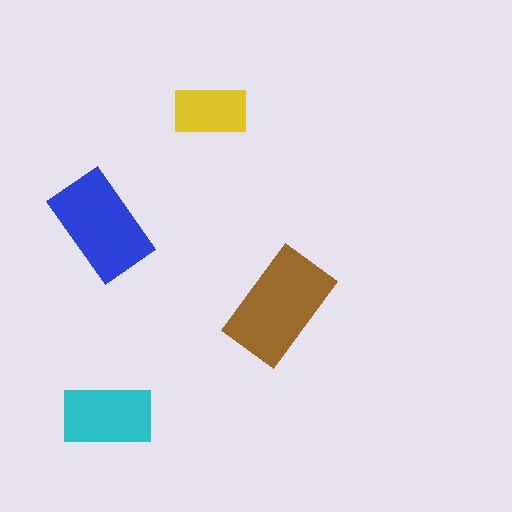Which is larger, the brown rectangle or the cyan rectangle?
The brown one.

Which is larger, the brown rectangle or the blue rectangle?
The brown one.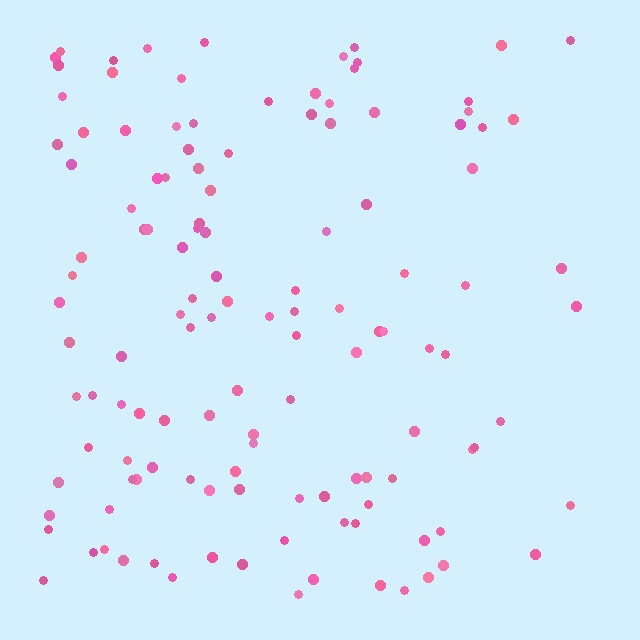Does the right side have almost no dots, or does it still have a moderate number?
Still a moderate number, just noticeably fewer than the left.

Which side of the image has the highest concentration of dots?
The left.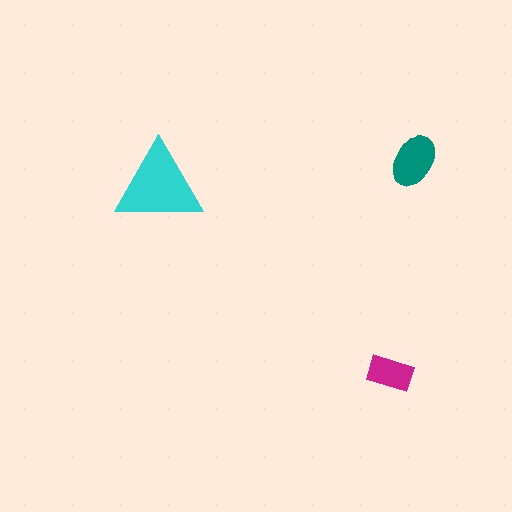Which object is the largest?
The cyan triangle.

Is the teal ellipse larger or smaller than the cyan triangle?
Smaller.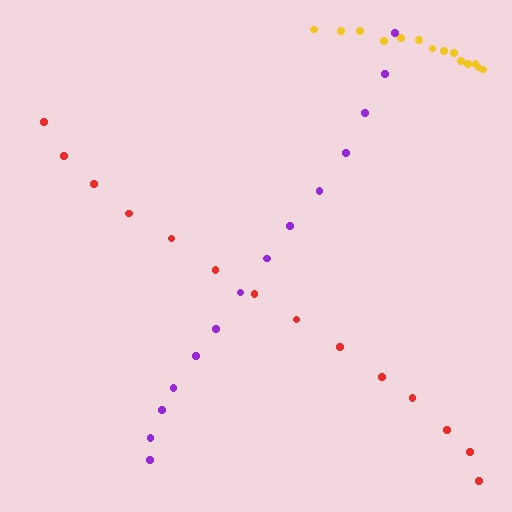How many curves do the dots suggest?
There are 3 distinct paths.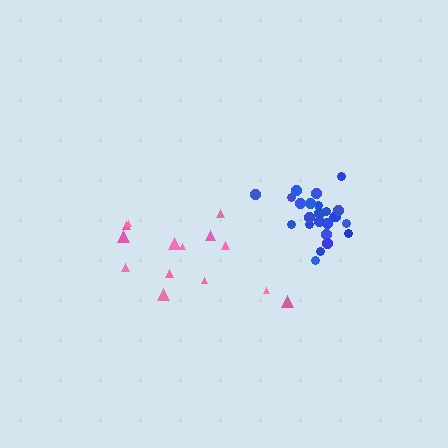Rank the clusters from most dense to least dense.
blue, pink.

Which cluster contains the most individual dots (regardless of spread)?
Blue (24).